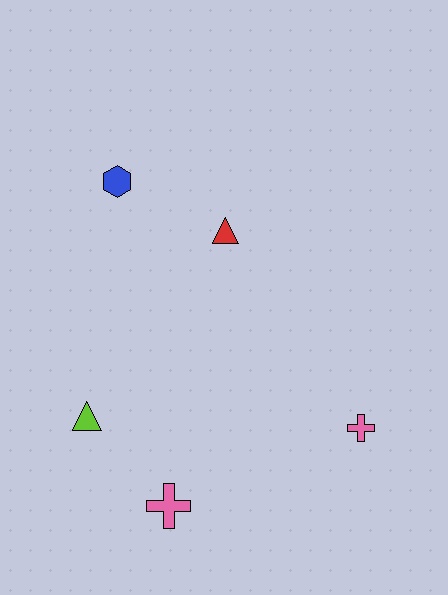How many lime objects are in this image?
There is 1 lime object.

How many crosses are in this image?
There are 2 crosses.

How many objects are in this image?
There are 5 objects.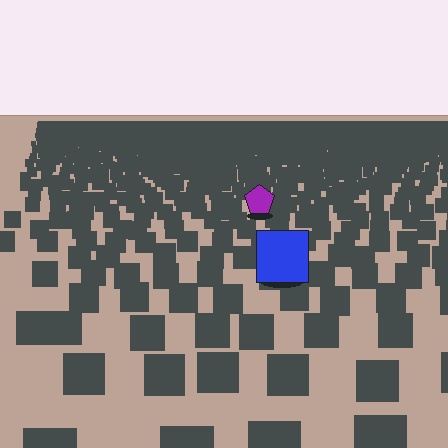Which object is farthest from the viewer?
The purple pentagon is farthest from the viewer. It appears smaller and the ground texture around it is denser.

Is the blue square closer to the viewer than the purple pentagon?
Yes. The blue square is closer — you can tell from the texture gradient: the ground texture is coarser near it.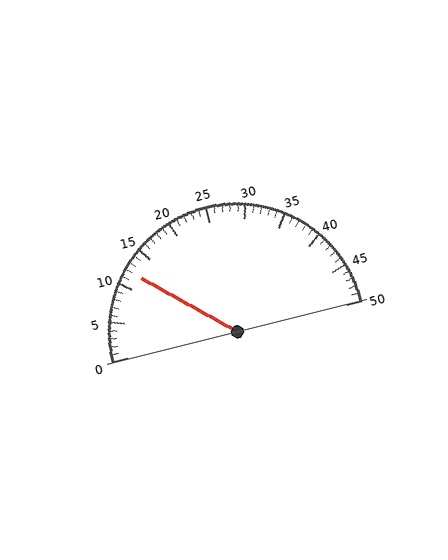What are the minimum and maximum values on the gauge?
The gauge ranges from 0 to 50.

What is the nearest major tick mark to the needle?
The nearest major tick mark is 10.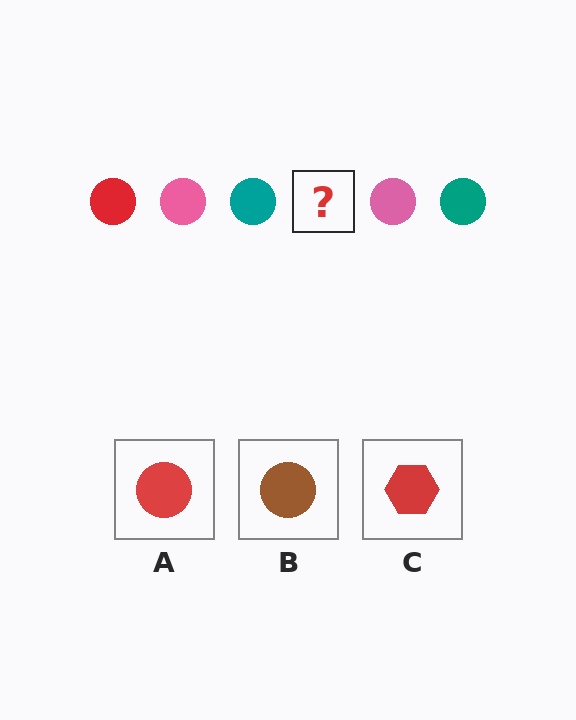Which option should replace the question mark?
Option A.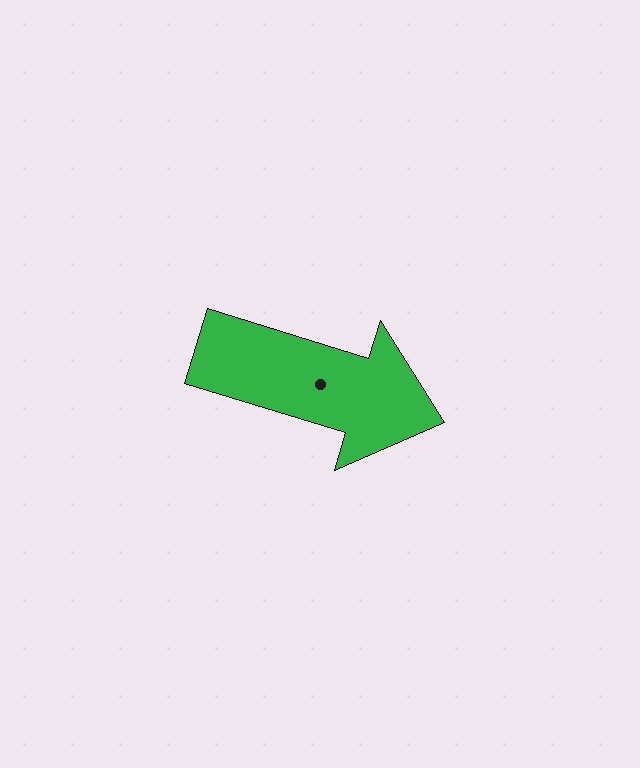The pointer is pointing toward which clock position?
Roughly 4 o'clock.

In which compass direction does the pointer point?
East.